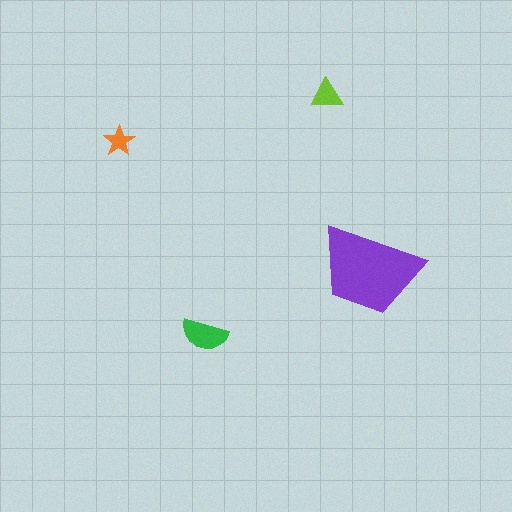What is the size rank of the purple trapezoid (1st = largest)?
1st.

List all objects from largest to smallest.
The purple trapezoid, the green semicircle, the lime triangle, the orange star.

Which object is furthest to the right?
The purple trapezoid is rightmost.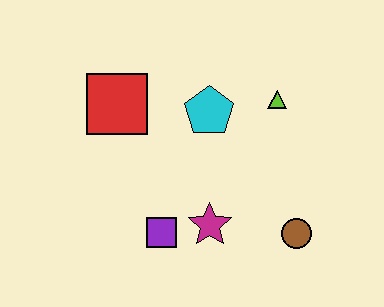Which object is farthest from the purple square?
The lime triangle is farthest from the purple square.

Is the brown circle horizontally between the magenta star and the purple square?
No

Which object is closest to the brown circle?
The magenta star is closest to the brown circle.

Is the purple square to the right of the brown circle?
No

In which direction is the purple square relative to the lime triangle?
The purple square is below the lime triangle.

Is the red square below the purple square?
No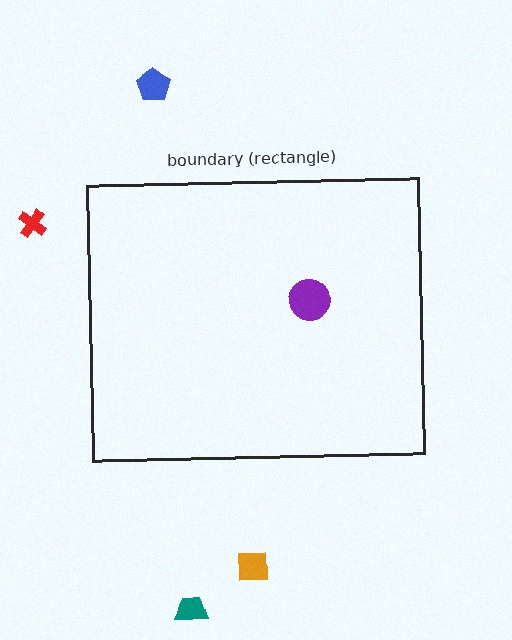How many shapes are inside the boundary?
1 inside, 4 outside.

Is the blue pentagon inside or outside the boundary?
Outside.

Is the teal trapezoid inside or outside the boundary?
Outside.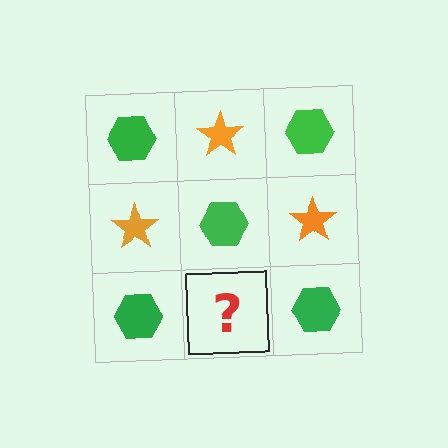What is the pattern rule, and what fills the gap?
The rule is that it alternates green hexagon and orange star in a checkerboard pattern. The gap should be filled with an orange star.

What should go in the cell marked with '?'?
The missing cell should contain an orange star.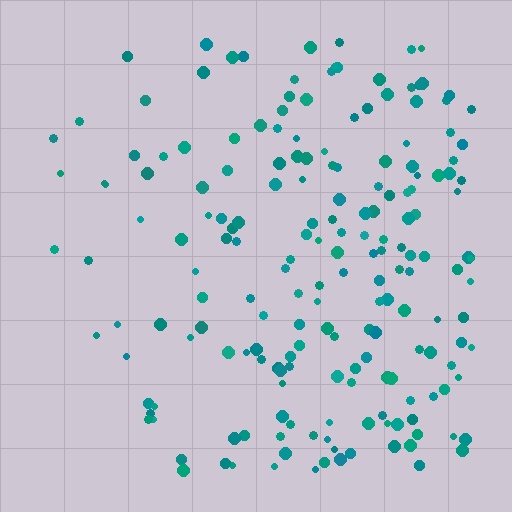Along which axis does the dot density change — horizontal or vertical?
Horizontal.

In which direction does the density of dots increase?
From left to right, with the right side densest.